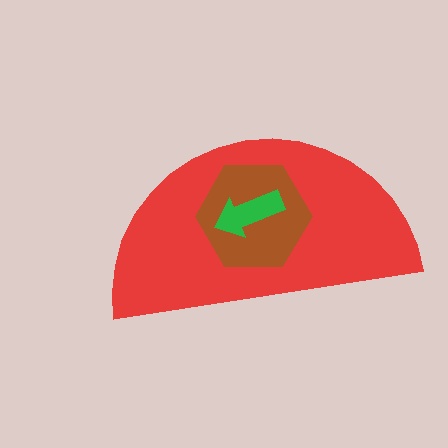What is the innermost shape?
The green arrow.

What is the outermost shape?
The red semicircle.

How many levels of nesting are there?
3.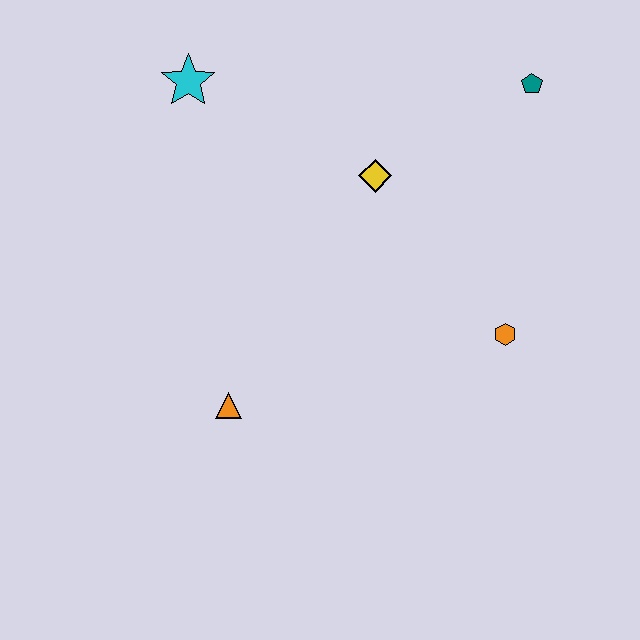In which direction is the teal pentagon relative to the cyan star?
The teal pentagon is to the right of the cyan star.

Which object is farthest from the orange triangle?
The teal pentagon is farthest from the orange triangle.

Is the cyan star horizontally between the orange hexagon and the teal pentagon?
No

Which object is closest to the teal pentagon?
The yellow diamond is closest to the teal pentagon.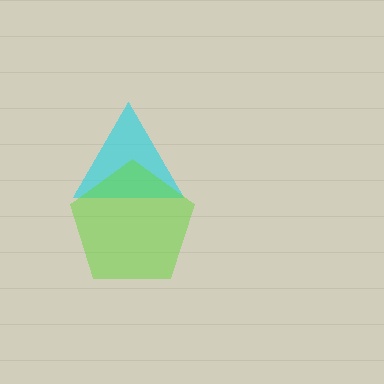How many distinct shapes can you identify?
There are 2 distinct shapes: a cyan triangle, a lime pentagon.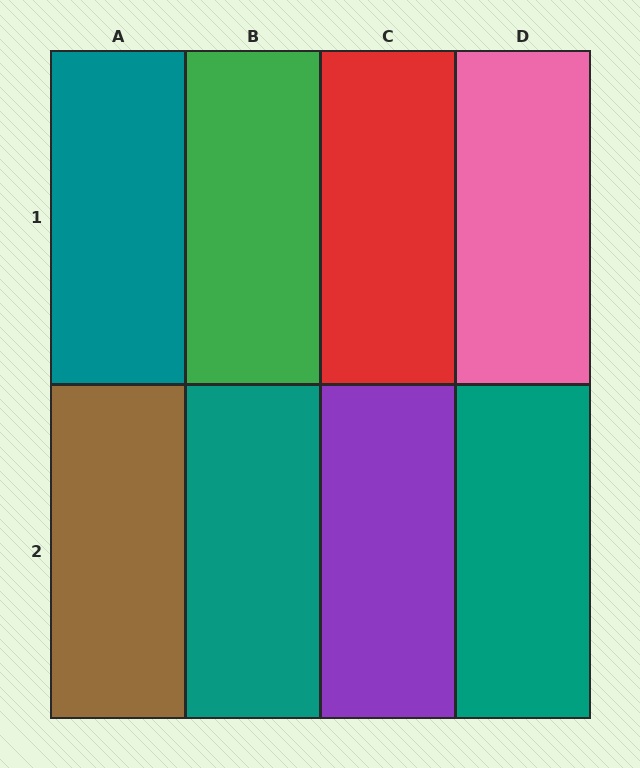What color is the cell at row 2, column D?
Teal.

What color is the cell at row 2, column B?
Teal.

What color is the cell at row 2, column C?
Purple.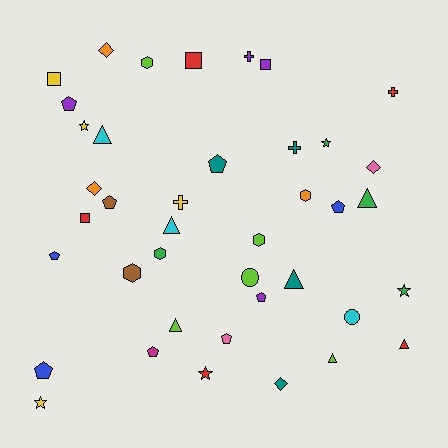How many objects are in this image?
There are 40 objects.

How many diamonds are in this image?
There are 4 diamonds.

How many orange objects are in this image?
There are 3 orange objects.